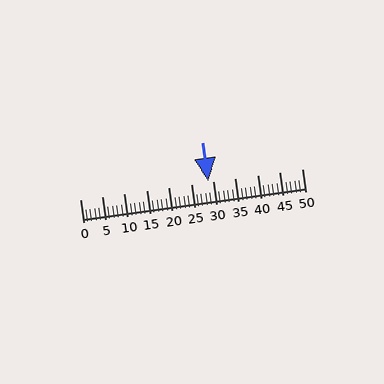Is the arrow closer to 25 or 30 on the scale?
The arrow is closer to 30.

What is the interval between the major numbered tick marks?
The major tick marks are spaced 5 units apart.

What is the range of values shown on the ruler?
The ruler shows values from 0 to 50.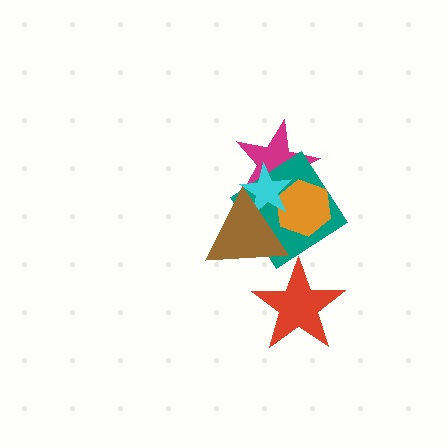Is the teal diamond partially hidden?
Yes, it is partially covered by another shape.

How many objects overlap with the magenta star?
4 objects overlap with the magenta star.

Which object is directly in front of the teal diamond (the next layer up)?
The orange hexagon is directly in front of the teal diamond.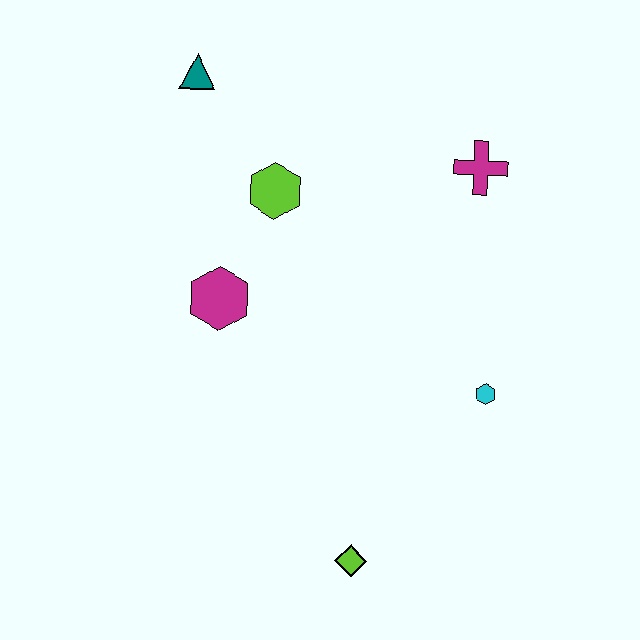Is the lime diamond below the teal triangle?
Yes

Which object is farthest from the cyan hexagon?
The teal triangle is farthest from the cyan hexagon.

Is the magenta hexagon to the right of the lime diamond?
No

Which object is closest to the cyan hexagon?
The lime diamond is closest to the cyan hexagon.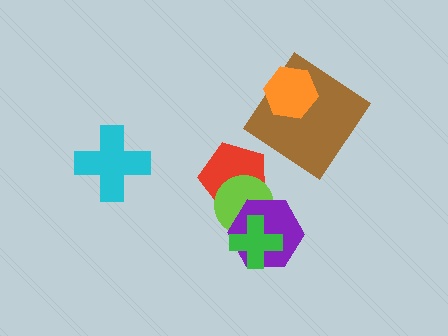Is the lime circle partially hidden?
Yes, it is partially covered by another shape.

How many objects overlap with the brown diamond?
1 object overlaps with the brown diamond.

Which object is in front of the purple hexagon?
The green cross is in front of the purple hexagon.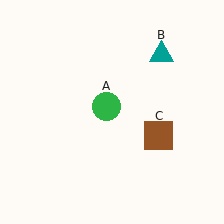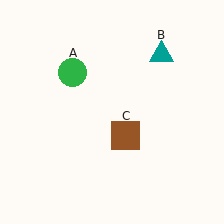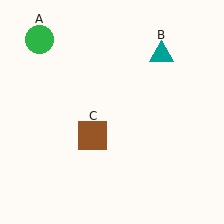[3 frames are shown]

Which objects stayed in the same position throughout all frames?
Teal triangle (object B) remained stationary.